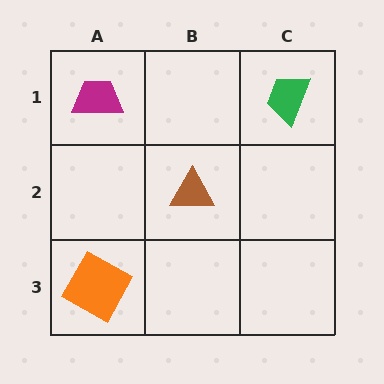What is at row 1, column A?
A magenta trapezoid.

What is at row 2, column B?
A brown triangle.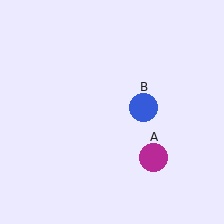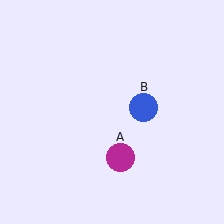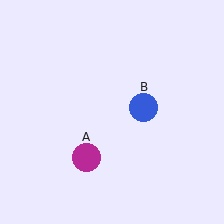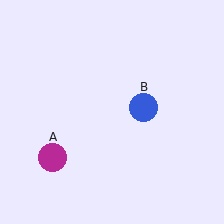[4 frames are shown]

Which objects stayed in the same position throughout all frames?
Blue circle (object B) remained stationary.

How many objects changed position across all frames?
1 object changed position: magenta circle (object A).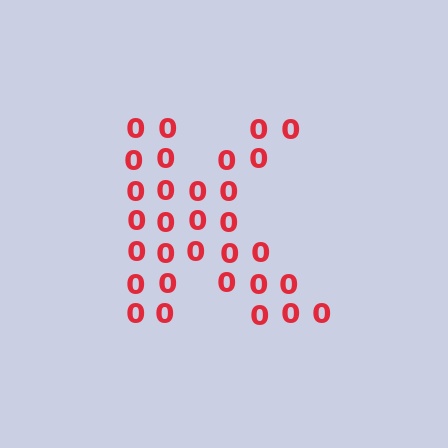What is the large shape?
The large shape is the letter K.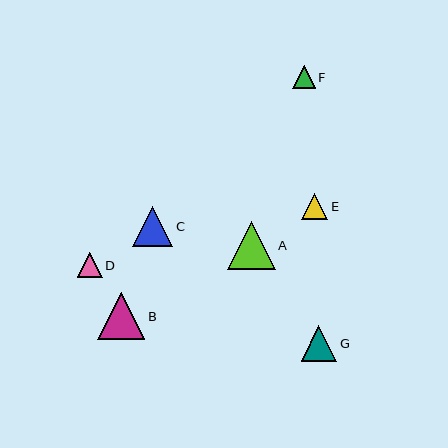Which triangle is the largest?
Triangle A is the largest with a size of approximately 48 pixels.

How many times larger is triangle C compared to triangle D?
Triangle C is approximately 1.6 times the size of triangle D.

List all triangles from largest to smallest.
From largest to smallest: A, B, C, G, E, D, F.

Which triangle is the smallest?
Triangle F is the smallest with a size of approximately 22 pixels.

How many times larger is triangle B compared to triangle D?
Triangle B is approximately 1.9 times the size of triangle D.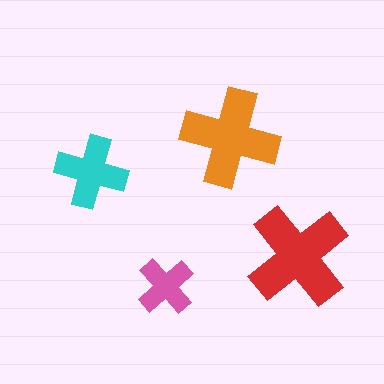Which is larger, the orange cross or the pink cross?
The orange one.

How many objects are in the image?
There are 4 objects in the image.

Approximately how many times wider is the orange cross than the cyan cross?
About 1.5 times wider.